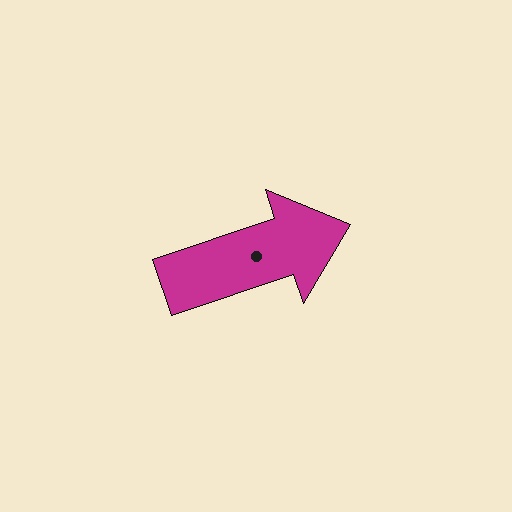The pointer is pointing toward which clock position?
Roughly 2 o'clock.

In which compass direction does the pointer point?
East.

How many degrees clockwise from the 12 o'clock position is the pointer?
Approximately 72 degrees.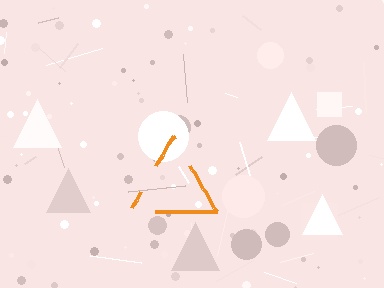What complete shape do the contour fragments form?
The contour fragments form a triangle.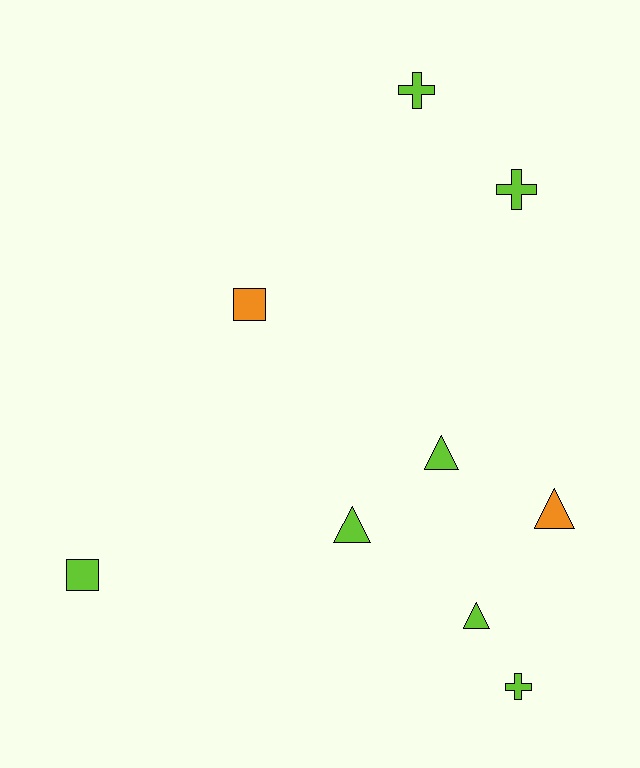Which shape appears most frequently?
Triangle, with 4 objects.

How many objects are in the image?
There are 9 objects.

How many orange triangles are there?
There is 1 orange triangle.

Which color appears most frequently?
Lime, with 7 objects.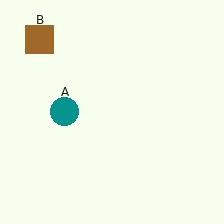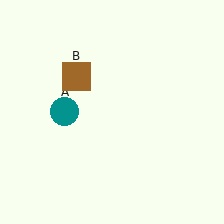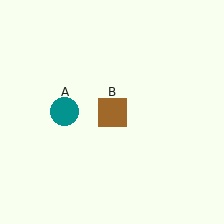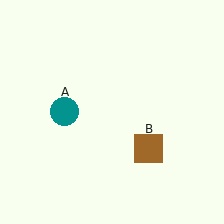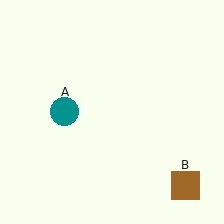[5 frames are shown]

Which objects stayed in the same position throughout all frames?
Teal circle (object A) remained stationary.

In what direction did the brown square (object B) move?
The brown square (object B) moved down and to the right.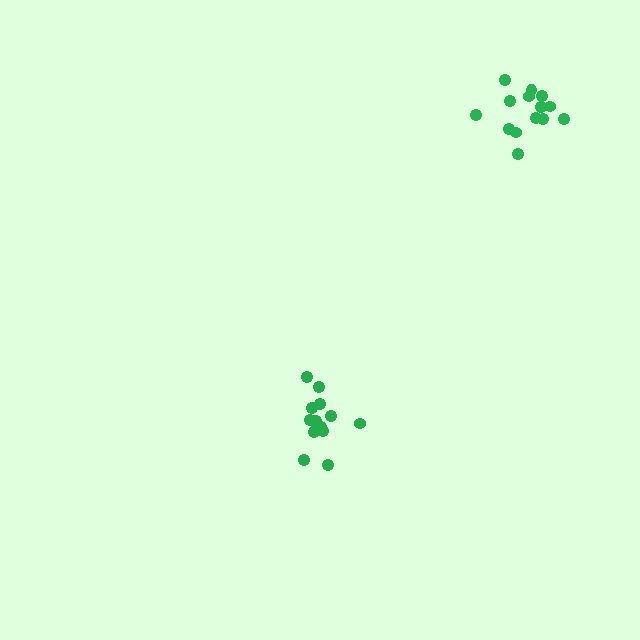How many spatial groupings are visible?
There are 2 spatial groupings.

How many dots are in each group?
Group 1: 14 dots, Group 2: 14 dots (28 total).